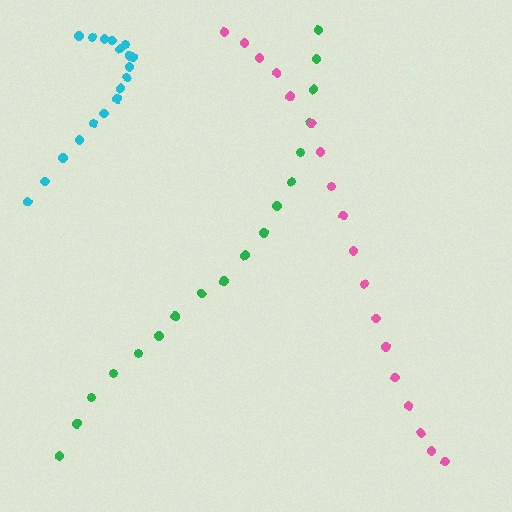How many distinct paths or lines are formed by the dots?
There are 3 distinct paths.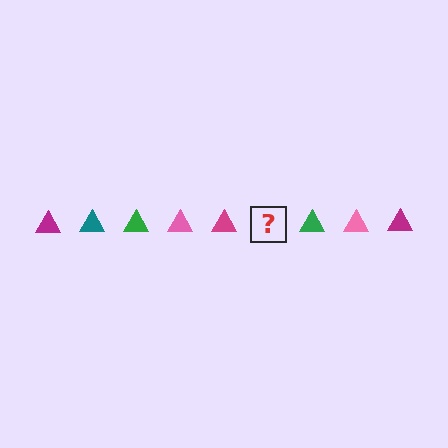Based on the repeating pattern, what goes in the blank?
The blank should be a teal triangle.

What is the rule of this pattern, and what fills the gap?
The rule is that the pattern cycles through magenta, teal, green, pink triangles. The gap should be filled with a teal triangle.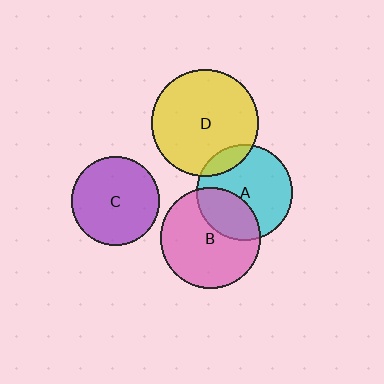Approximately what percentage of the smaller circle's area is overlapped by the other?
Approximately 15%.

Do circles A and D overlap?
Yes.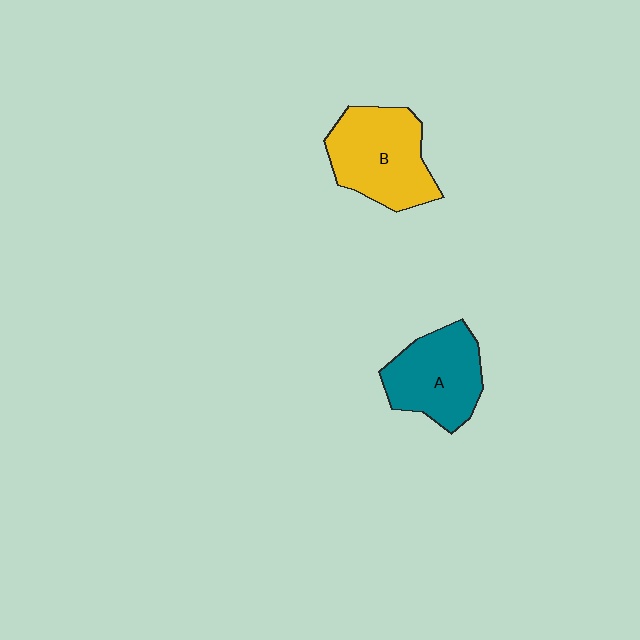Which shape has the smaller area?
Shape A (teal).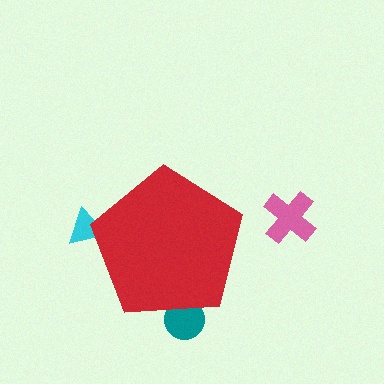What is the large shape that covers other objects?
A red pentagon.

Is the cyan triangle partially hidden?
Yes, the cyan triangle is partially hidden behind the red pentagon.